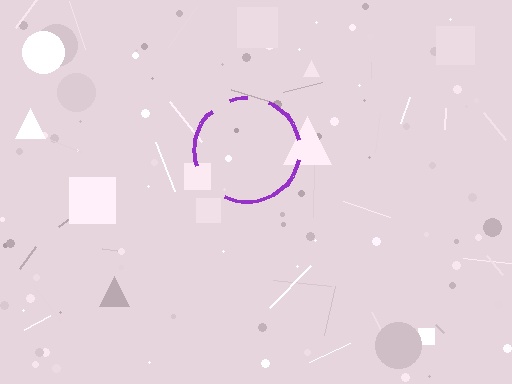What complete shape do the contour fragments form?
The contour fragments form a circle.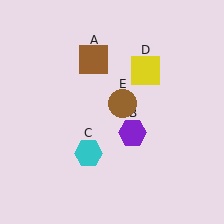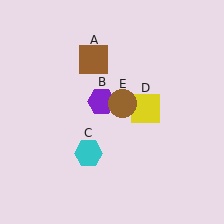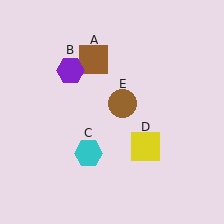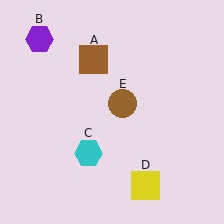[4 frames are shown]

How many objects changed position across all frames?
2 objects changed position: purple hexagon (object B), yellow square (object D).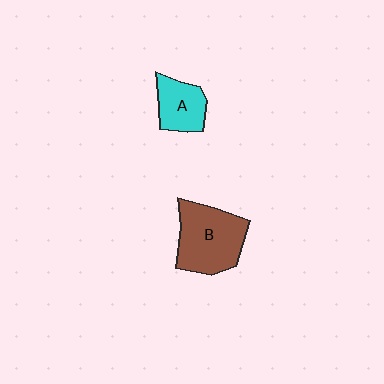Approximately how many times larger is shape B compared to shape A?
Approximately 1.8 times.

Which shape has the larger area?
Shape B (brown).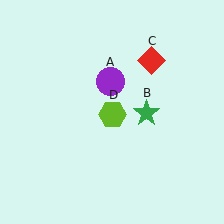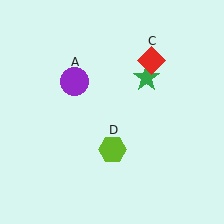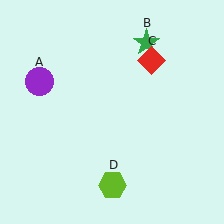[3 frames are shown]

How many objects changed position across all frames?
3 objects changed position: purple circle (object A), green star (object B), lime hexagon (object D).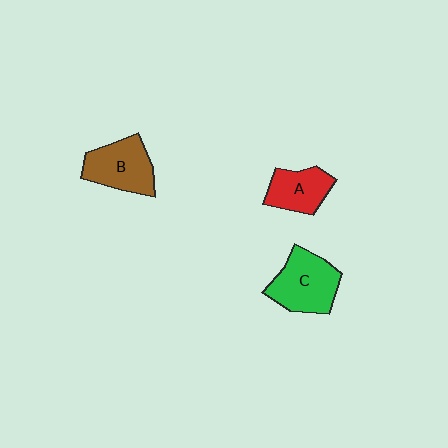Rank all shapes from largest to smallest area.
From largest to smallest: C (green), B (brown), A (red).